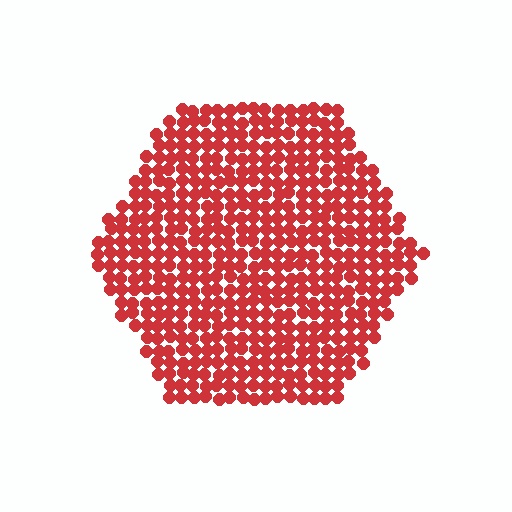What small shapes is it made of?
It is made of small circles.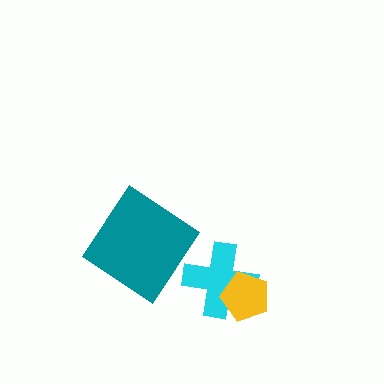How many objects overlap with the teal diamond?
0 objects overlap with the teal diamond.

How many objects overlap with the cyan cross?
1 object overlaps with the cyan cross.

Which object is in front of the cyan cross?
The yellow pentagon is in front of the cyan cross.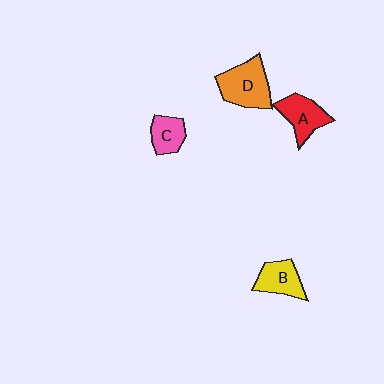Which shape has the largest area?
Shape D (orange).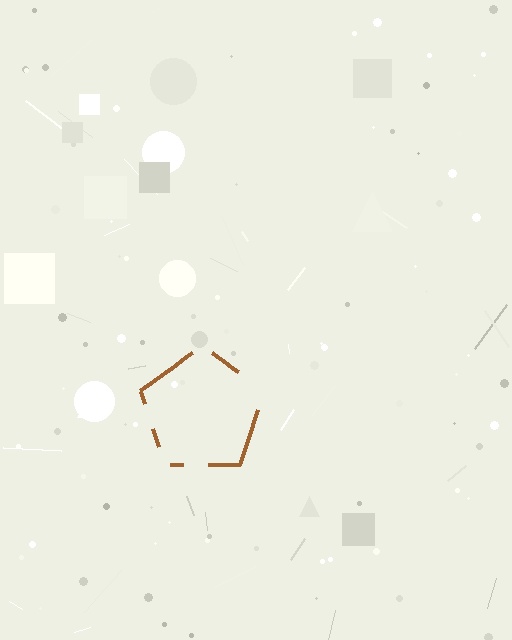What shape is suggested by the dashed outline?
The dashed outline suggests a pentagon.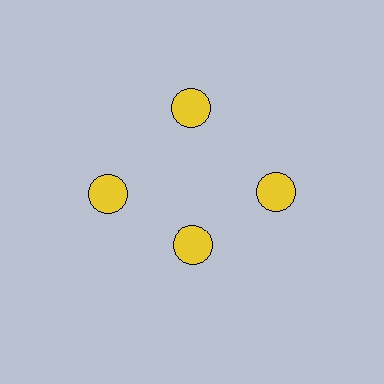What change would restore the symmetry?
The symmetry would be restored by moving it outward, back onto the ring so that all 4 circles sit at equal angles and equal distance from the center.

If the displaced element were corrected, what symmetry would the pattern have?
It would have 4-fold rotational symmetry — the pattern would map onto itself every 90 degrees.